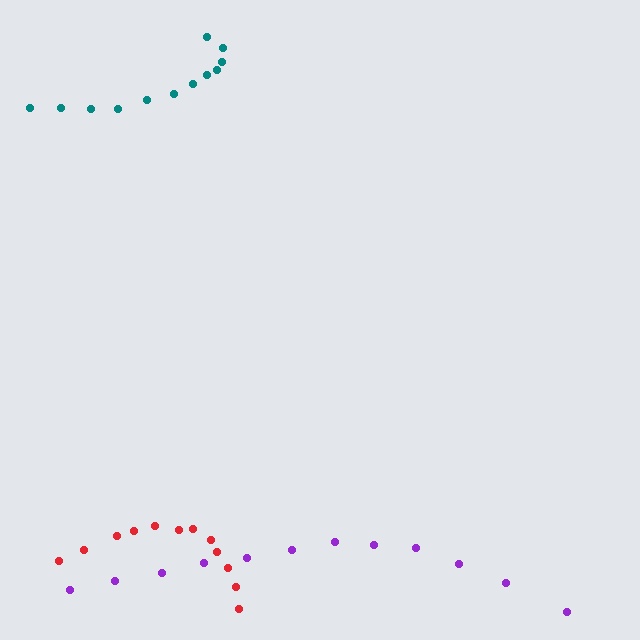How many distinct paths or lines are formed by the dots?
There are 3 distinct paths.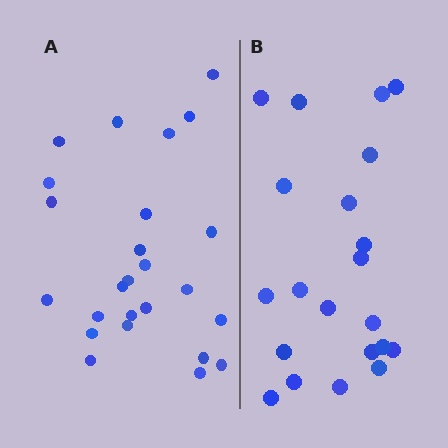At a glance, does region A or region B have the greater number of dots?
Region A (the left region) has more dots.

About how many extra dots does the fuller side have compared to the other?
Region A has about 4 more dots than region B.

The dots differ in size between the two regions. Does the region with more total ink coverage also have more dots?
No. Region B has more total ink coverage because its dots are larger, but region A actually contains more individual dots. Total area can be misleading — the number of items is what matters here.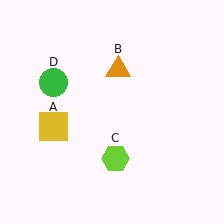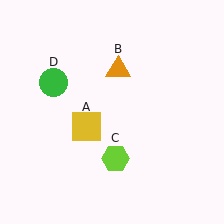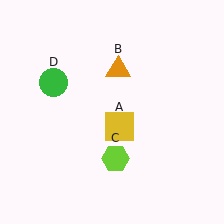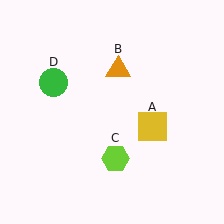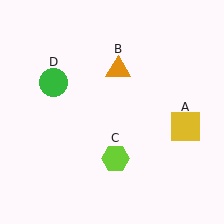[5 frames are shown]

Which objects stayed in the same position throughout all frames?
Orange triangle (object B) and lime hexagon (object C) and green circle (object D) remained stationary.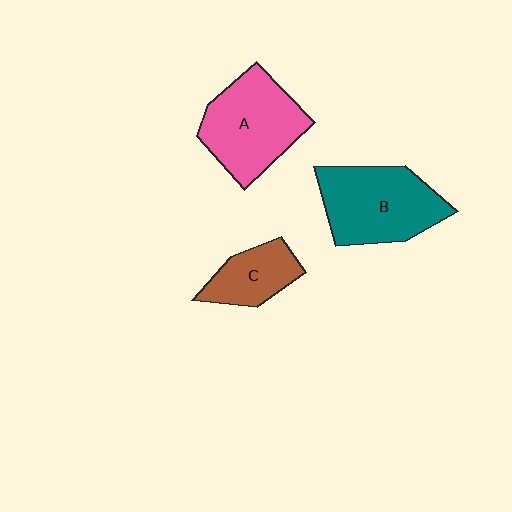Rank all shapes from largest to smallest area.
From largest to smallest: B (teal), A (pink), C (brown).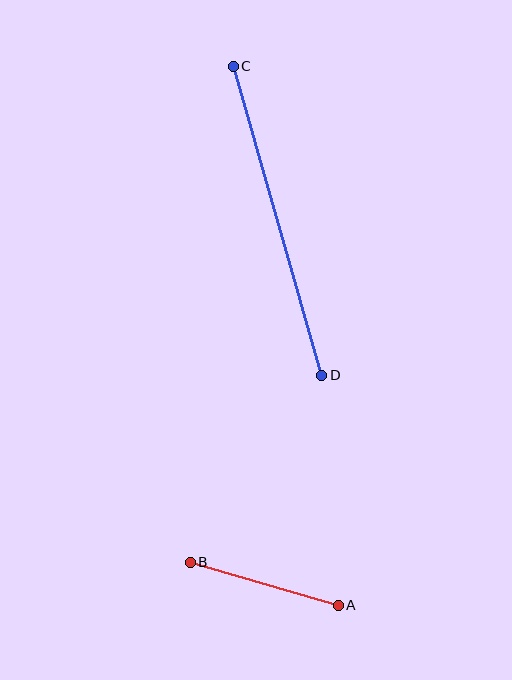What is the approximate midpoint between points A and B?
The midpoint is at approximately (264, 584) pixels.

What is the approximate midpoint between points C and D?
The midpoint is at approximately (278, 221) pixels.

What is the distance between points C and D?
The distance is approximately 321 pixels.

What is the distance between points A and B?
The distance is approximately 154 pixels.